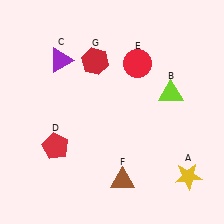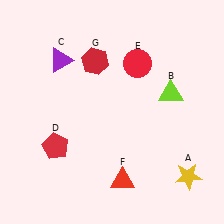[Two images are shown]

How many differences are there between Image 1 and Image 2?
There is 1 difference between the two images.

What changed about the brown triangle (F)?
In Image 1, F is brown. In Image 2, it changed to red.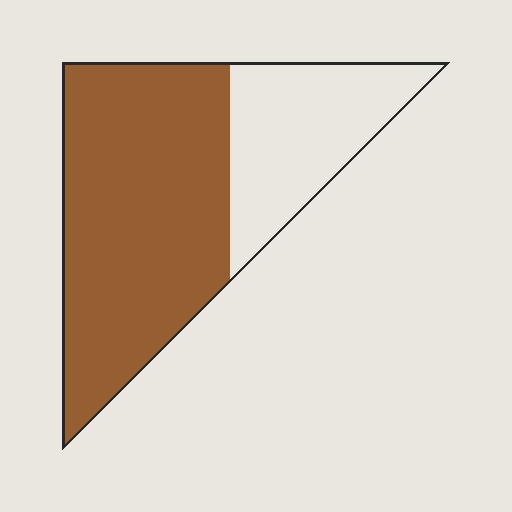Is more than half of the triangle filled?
Yes.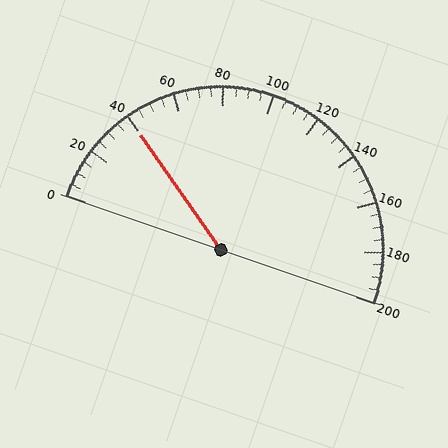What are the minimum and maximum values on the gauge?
The gauge ranges from 0 to 200.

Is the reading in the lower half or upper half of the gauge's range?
The reading is in the lower half of the range (0 to 200).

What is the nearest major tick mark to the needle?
The nearest major tick mark is 40.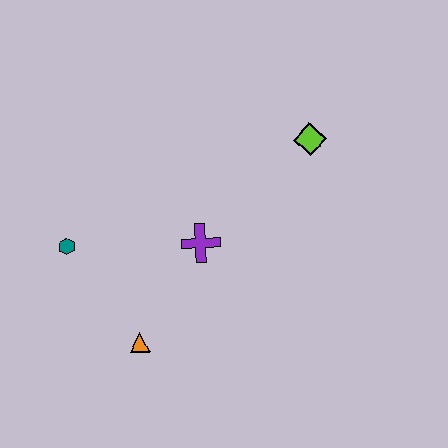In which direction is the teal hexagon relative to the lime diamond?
The teal hexagon is to the left of the lime diamond.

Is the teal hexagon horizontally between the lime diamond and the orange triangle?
No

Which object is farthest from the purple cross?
The lime diamond is farthest from the purple cross.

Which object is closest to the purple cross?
The orange triangle is closest to the purple cross.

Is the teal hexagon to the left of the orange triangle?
Yes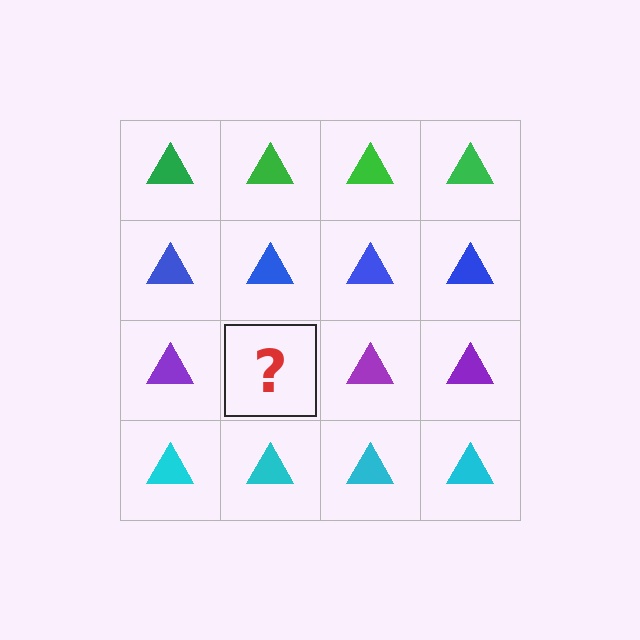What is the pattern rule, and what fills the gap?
The rule is that each row has a consistent color. The gap should be filled with a purple triangle.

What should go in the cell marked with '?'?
The missing cell should contain a purple triangle.